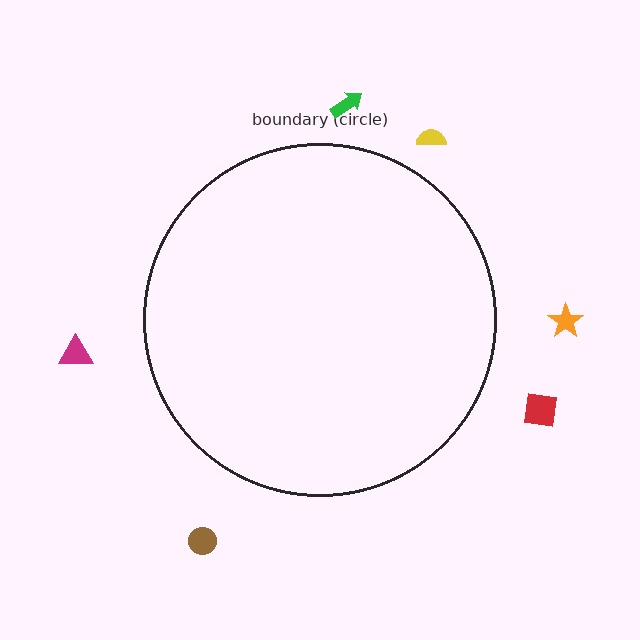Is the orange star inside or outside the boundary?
Outside.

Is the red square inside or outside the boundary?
Outside.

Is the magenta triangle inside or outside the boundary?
Outside.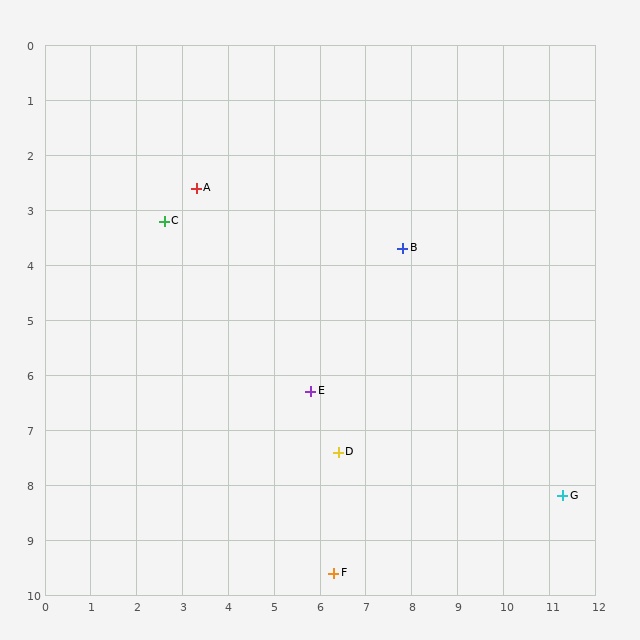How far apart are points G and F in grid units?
Points G and F are about 5.2 grid units apart.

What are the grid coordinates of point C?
Point C is at approximately (2.6, 3.2).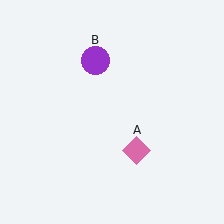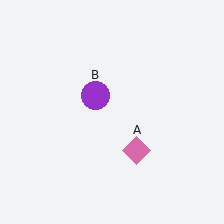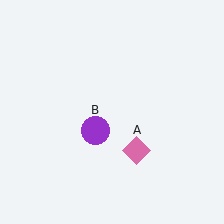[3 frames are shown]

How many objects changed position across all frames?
1 object changed position: purple circle (object B).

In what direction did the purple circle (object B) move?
The purple circle (object B) moved down.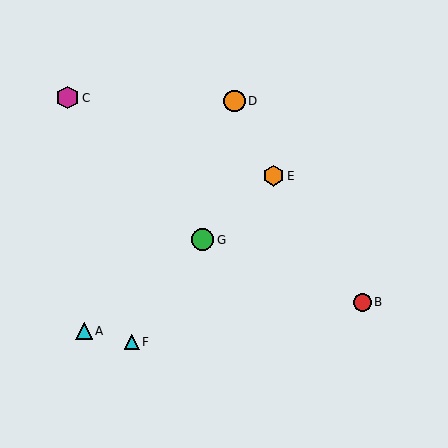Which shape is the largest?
The magenta hexagon (labeled C) is the largest.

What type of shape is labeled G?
Shape G is a green circle.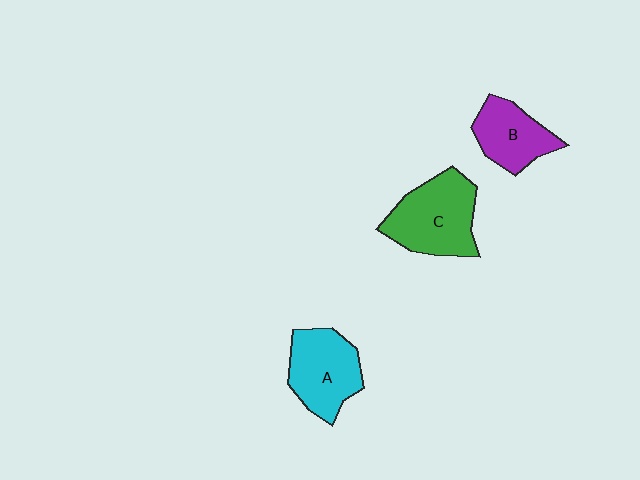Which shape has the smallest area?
Shape B (purple).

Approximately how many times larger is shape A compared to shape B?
Approximately 1.3 times.